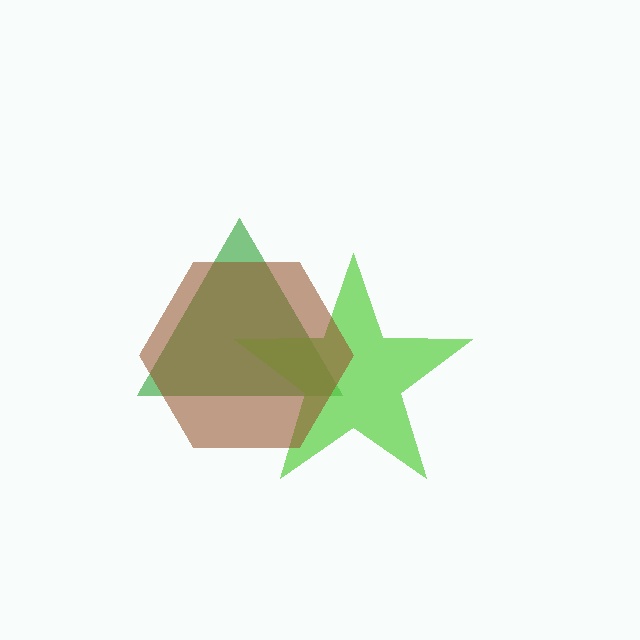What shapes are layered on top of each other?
The layered shapes are: a green triangle, a lime star, a brown hexagon.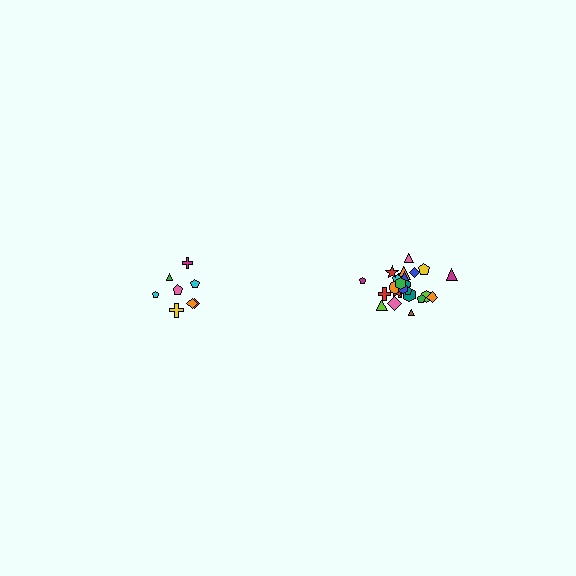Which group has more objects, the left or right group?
The right group.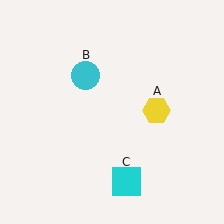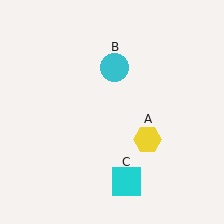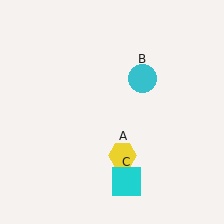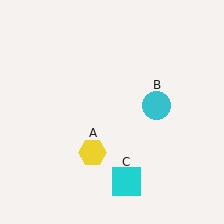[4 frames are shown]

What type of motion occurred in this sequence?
The yellow hexagon (object A), cyan circle (object B) rotated clockwise around the center of the scene.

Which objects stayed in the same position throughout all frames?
Cyan square (object C) remained stationary.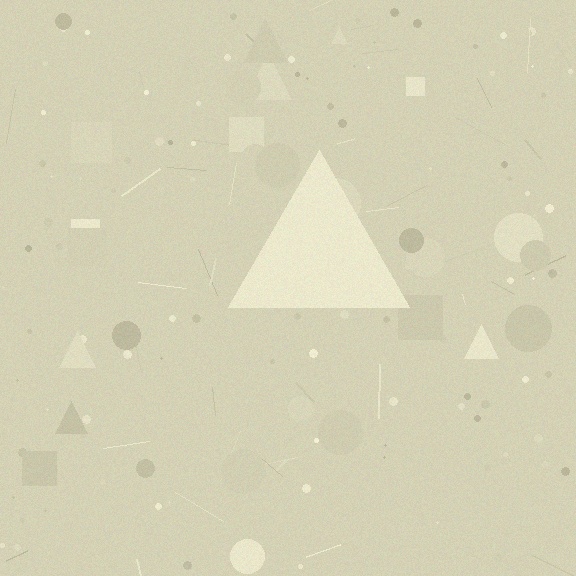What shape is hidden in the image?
A triangle is hidden in the image.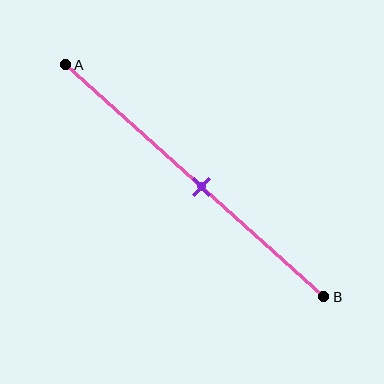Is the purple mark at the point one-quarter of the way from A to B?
No, the mark is at about 55% from A, not at the 25% one-quarter point.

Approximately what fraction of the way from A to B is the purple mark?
The purple mark is approximately 55% of the way from A to B.